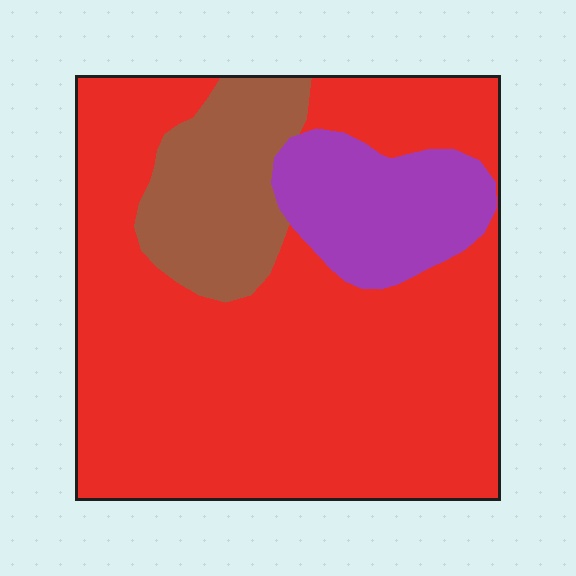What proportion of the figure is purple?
Purple takes up about one eighth (1/8) of the figure.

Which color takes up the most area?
Red, at roughly 70%.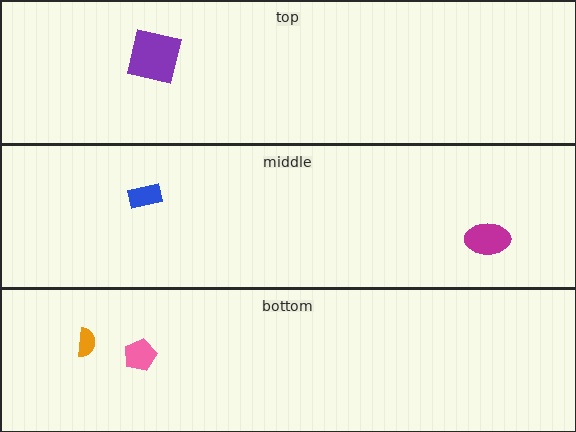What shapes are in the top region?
The purple square.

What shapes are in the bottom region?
The orange semicircle, the pink pentagon.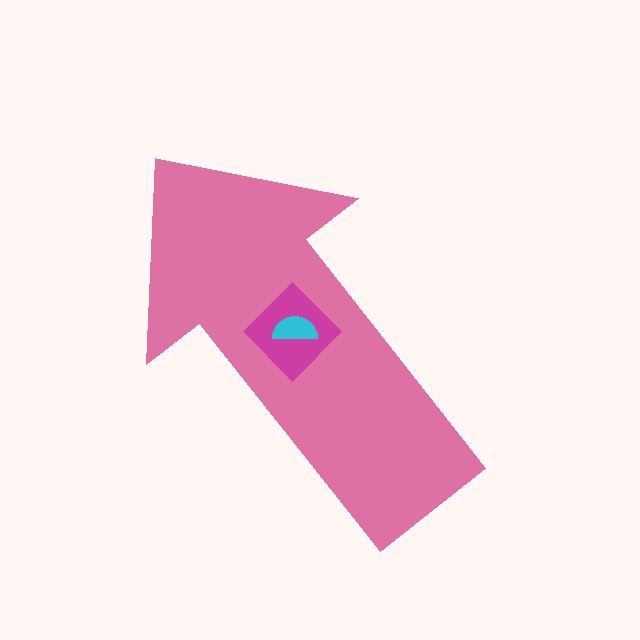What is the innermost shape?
The cyan semicircle.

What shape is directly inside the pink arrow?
The magenta diamond.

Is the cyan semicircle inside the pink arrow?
Yes.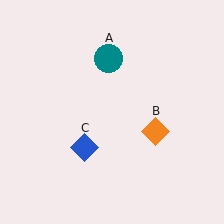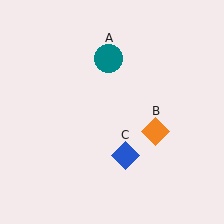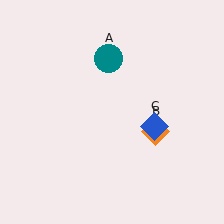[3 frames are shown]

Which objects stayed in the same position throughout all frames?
Teal circle (object A) and orange diamond (object B) remained stationary.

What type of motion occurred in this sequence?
The blue diamond (object C) rotated counterclockwise around the center of the scene.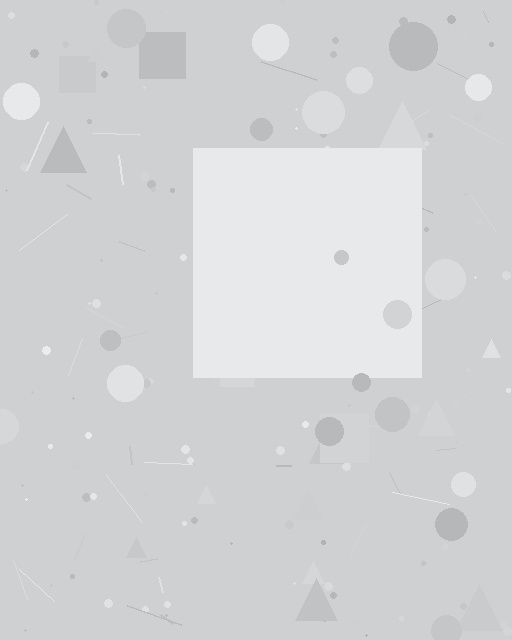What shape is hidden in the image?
A square is hidden in the image.